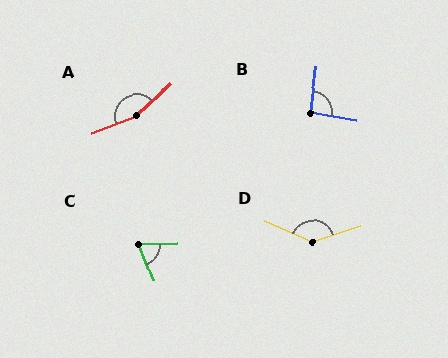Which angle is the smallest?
C, at approximately 70 degrees.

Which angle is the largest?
A, at approximately 158 degrees.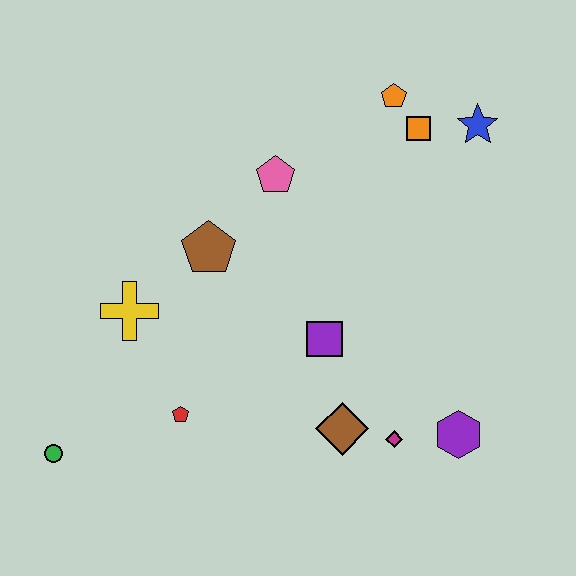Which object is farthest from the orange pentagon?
The green circle is farthest from the orange pentagon.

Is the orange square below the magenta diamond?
No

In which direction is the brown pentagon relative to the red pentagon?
The brown pentagon is above the red pentagon.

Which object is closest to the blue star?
The orange square is closest to the blue star.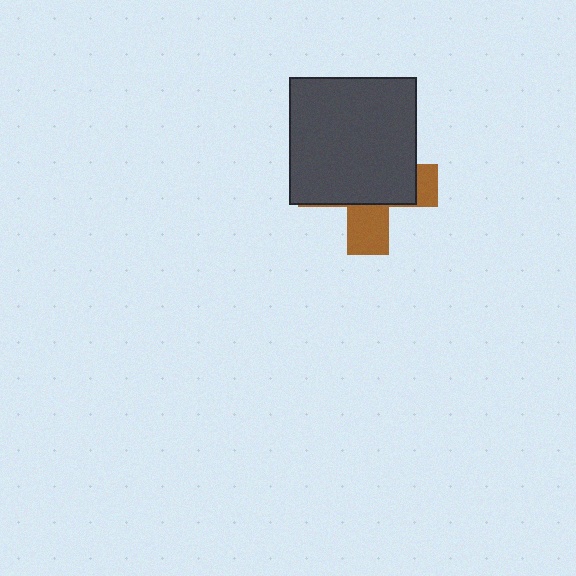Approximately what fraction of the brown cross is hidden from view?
Roughly 69% of the brown cross is hidden behind the dark gray square.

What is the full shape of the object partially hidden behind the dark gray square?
The partially hidden object is a brown cross.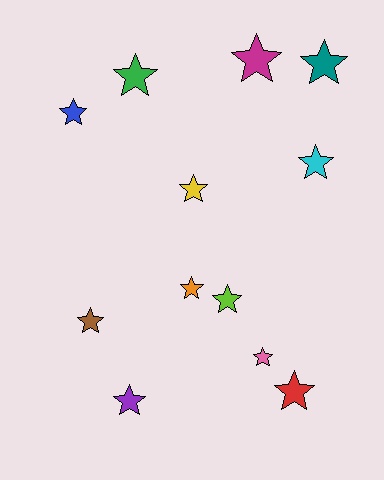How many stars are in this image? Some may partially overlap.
There are 12 stars.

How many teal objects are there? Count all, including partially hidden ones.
There is 1 teal object.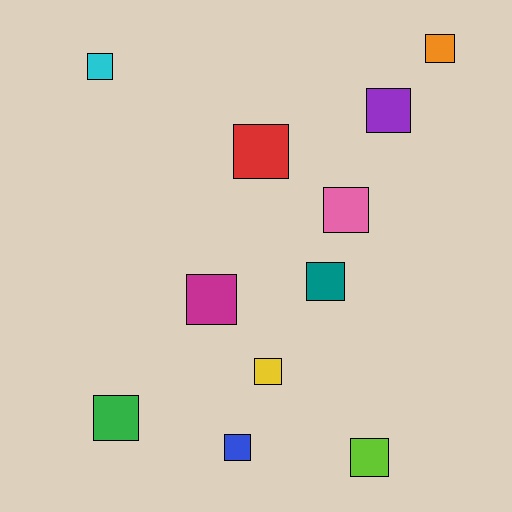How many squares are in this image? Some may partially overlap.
There are 11 squares.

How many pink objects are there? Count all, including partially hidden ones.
There is 1 pink object.